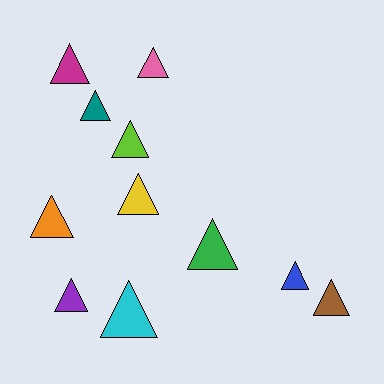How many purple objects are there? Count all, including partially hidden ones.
There is 1 purple object.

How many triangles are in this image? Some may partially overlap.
There are 11 triangles.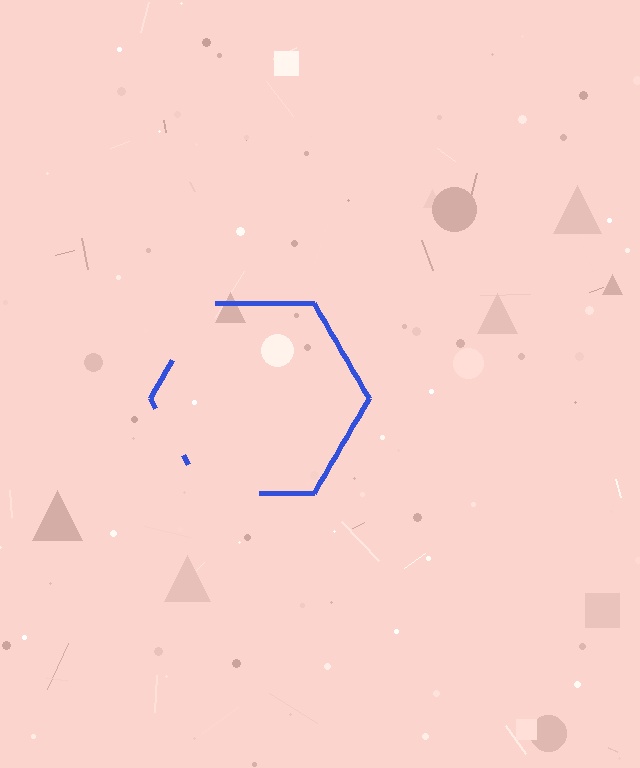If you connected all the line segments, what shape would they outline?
They would outline a hexagon.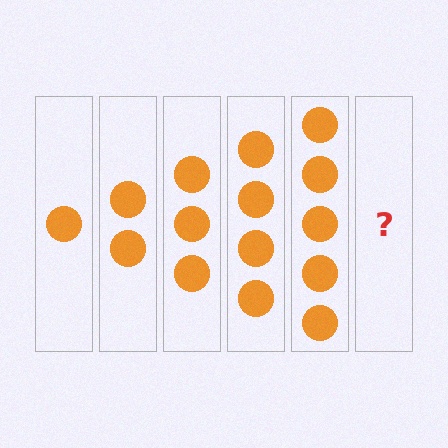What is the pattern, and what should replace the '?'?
The pattern is that each step adds one more circle. The '?' should be 6 circles.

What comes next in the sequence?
The next element should be 6 circles.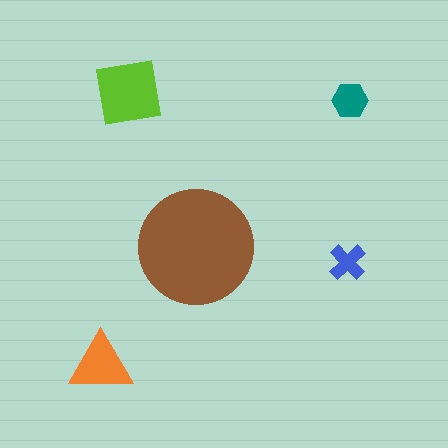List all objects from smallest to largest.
The blue cross, the teal hexagon, the orange triangle, the lime square, the brown circle.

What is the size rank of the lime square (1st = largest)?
2nd.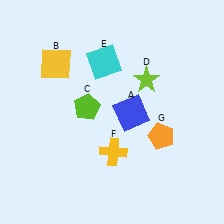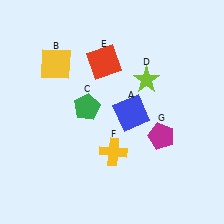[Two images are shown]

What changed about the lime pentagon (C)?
In Image 1, C is lime. In Image 2, it changed to green.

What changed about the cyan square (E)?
In Image 1, E is cyan. In Image 2, it changed to red.